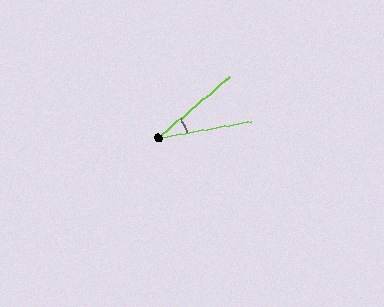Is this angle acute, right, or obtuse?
It is acute.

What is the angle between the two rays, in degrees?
Approximately 30 degrees.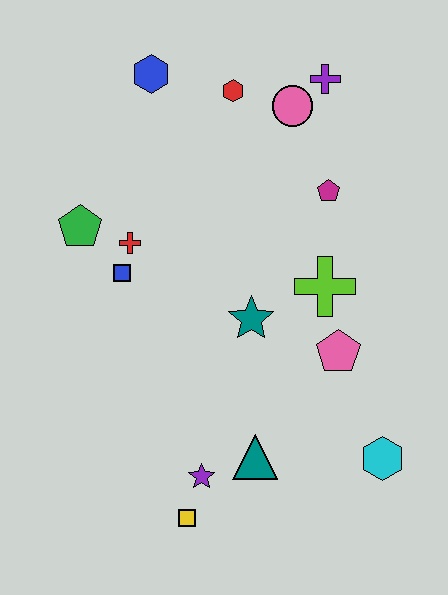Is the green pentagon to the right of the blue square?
No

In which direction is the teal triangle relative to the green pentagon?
The teal triangle is below the green pentagon.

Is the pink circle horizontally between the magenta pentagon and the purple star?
Yes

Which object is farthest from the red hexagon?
The yellow square is farthest from the red hexagon.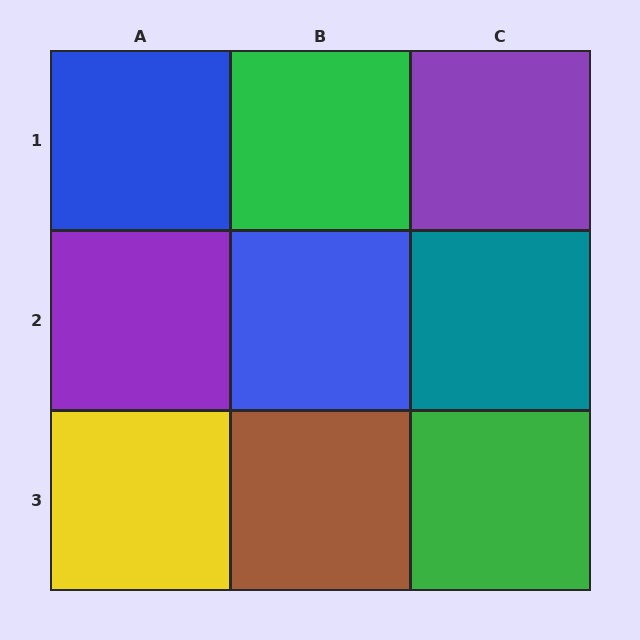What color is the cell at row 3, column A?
Yellow.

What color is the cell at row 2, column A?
Purple.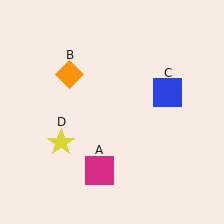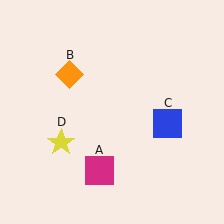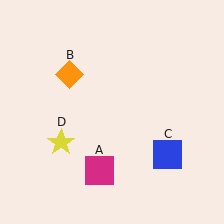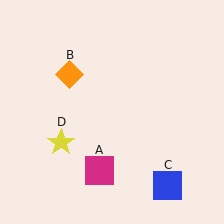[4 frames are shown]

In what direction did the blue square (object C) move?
The blue square (object C) moved down.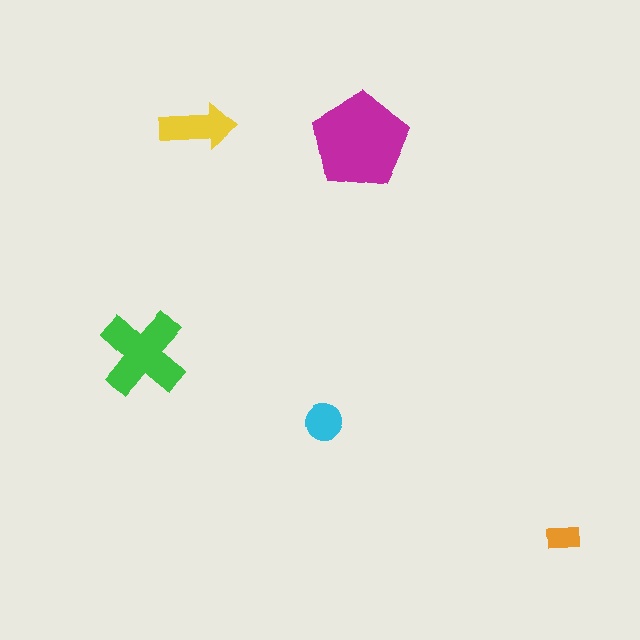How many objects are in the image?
There are 5 objects in the image.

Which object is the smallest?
The orange rectangle.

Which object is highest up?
The yellow arrow is topmost.